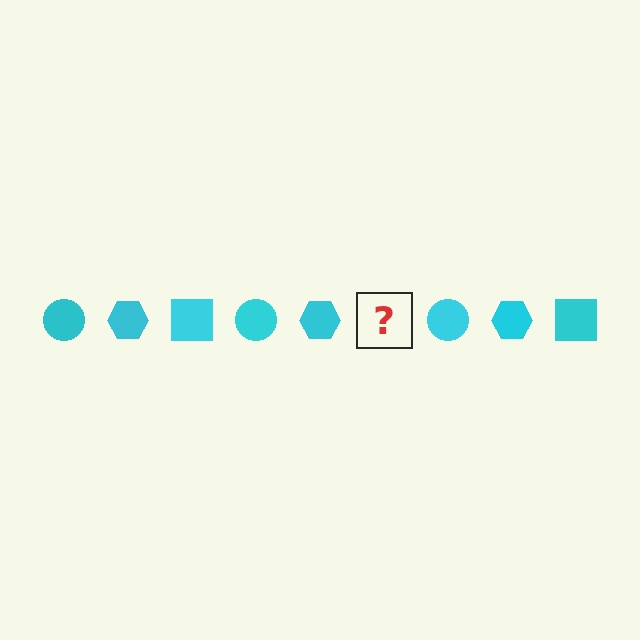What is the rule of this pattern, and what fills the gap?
The rule is that the pattern cycles through circle, hexagon, square shapes in cyan. The gap should be filled with a cyan square.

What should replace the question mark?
The question mark should be replaced with a cyan square.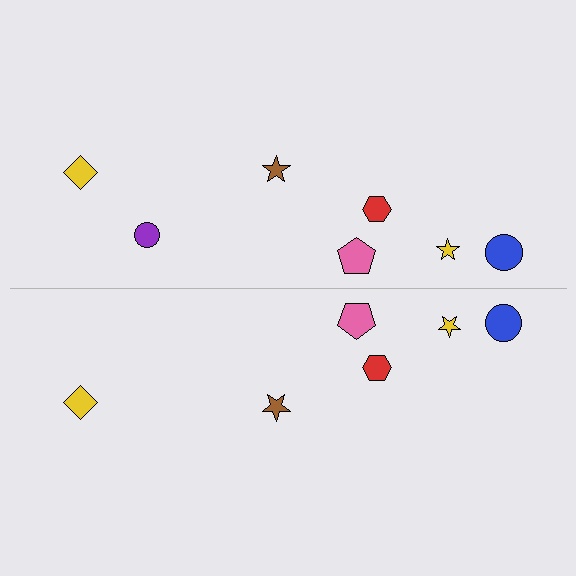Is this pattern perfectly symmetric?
No, the pattern is not perfectly symmetric. A purple circle is missing from the bottom side.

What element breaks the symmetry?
A purple circle is missing from the bottom side.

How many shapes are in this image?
There are 13 shapes in this image.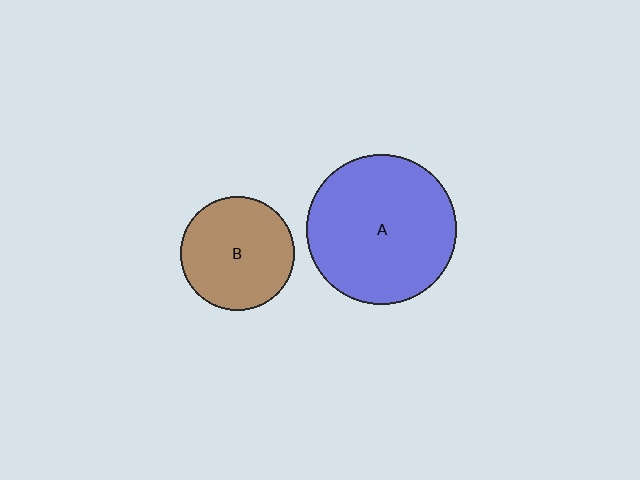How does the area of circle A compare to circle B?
Approximately 1.7 times.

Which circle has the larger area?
Circle A (blue).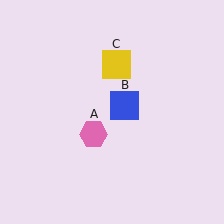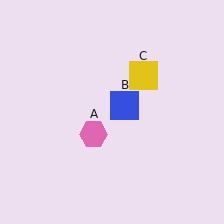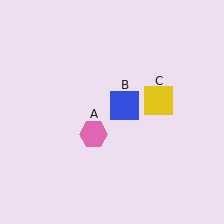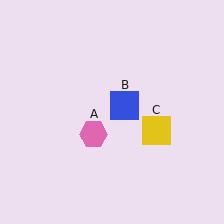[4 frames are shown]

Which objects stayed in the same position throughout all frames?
Pink hexagon (object A) and blue square (object B) remained stationary.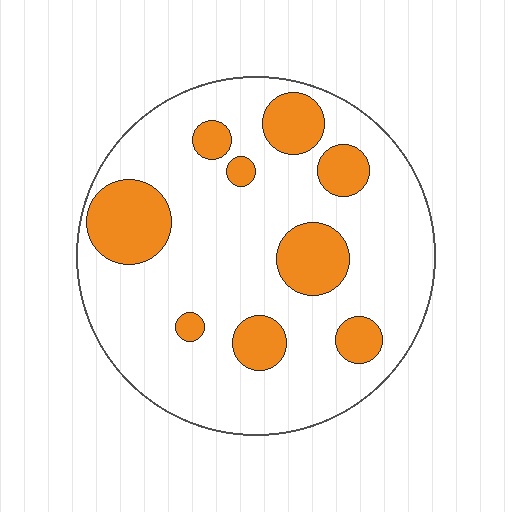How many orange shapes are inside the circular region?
9.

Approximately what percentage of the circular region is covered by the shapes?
Approximately 20%.